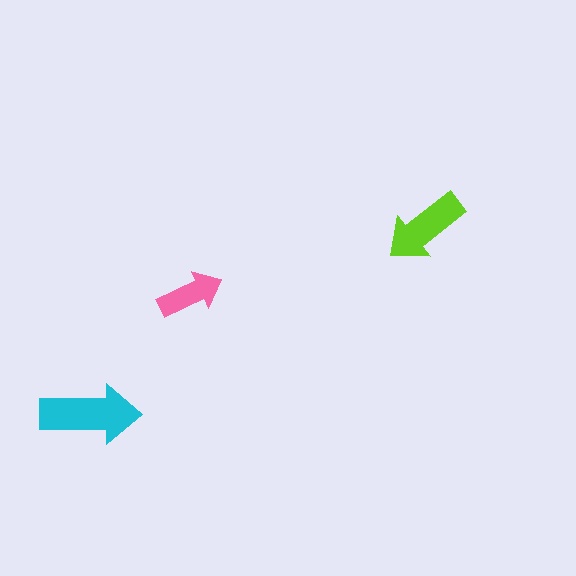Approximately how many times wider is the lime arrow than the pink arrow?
About 1.5 times wider.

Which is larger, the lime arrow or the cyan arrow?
The cyan one.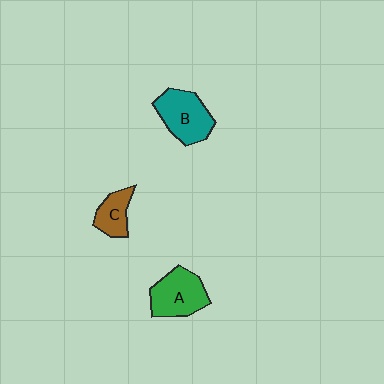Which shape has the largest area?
Shape B (teal).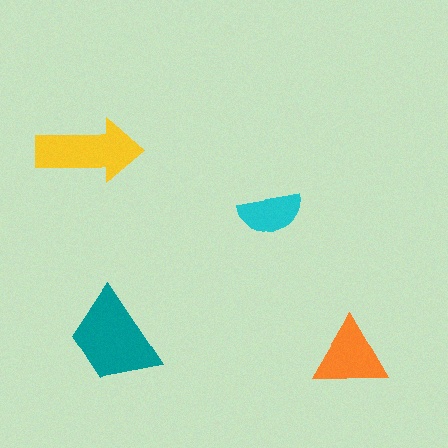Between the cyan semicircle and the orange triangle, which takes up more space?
The orange triangle.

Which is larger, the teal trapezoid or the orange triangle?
The teal trapezoid.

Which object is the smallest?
The cyan semicircle.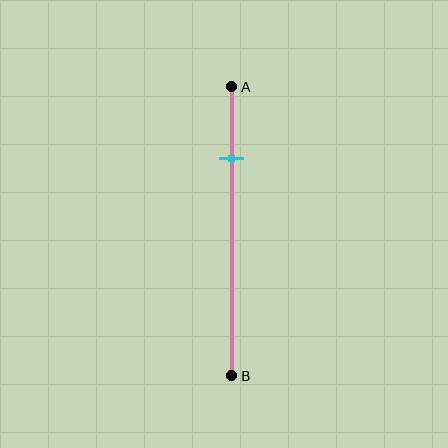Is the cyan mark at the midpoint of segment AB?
No, the mark is at about 25% from A, not at the 50% midpoint.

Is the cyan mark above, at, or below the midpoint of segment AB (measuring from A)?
The cyan mark is above the midpoint of segment AB.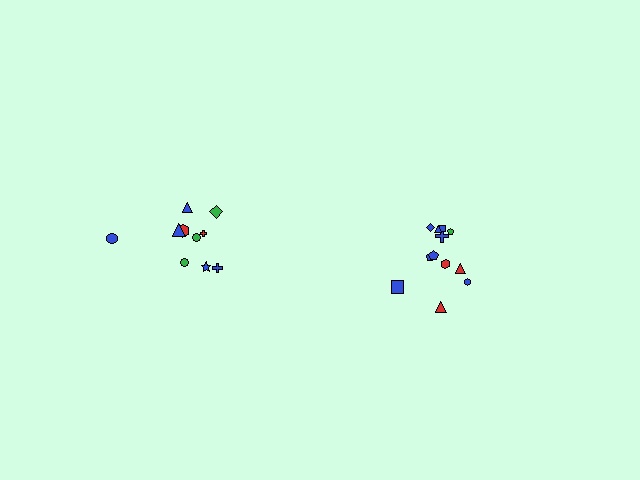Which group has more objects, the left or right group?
The right group.